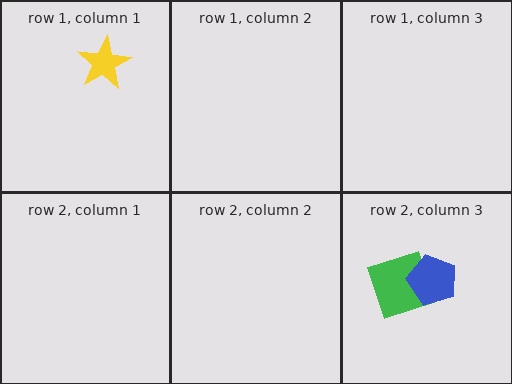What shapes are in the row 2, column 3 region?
The green square, the blue pentagon.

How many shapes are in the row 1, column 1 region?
1.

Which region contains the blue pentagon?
The row 2, column 3 region.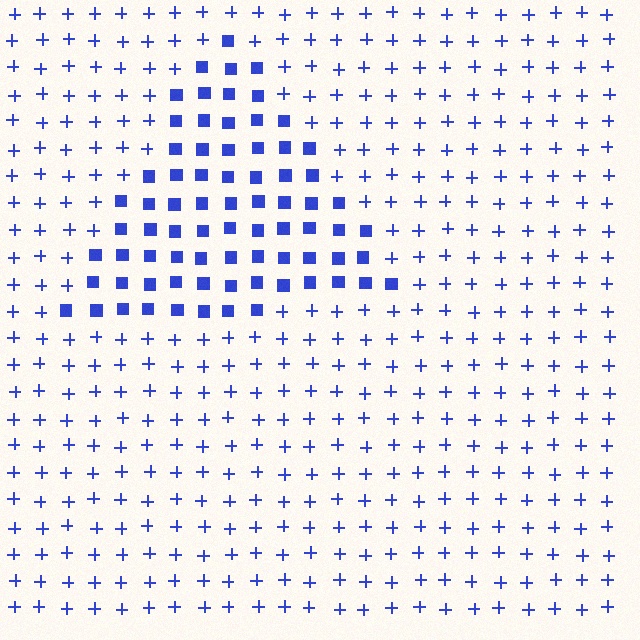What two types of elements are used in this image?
The image uses squares inside the triangle region and plus signs outside it.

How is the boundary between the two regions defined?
The boundary is defined by a change in element shape: squares inside vs. plus signs outside. All elements share the same color and spacing.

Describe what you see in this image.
The image is filled with small blue elements arranged in a uniform grid. A triangle-shaped region contains squares, while the surrounding area contains plus signs. The boundary is defined purely by the change in element shape.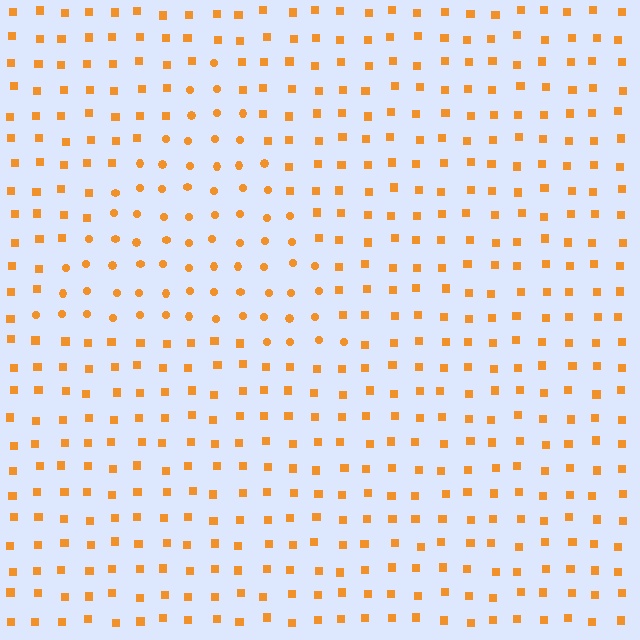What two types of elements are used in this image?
The image uses circles inside the triangle region and squares outside it.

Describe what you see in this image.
The image is filled with small orange elements arranged in a uniform grid. A triangle-shaped region contains circles, while the surrounding area contains squares. The boundary is defined purely by the change in element shape.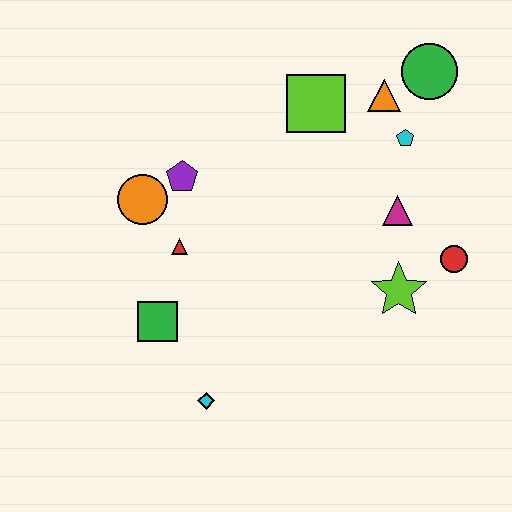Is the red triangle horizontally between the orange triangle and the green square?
Yes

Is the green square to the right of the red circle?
No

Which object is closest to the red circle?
The lime star is closest to the red circle.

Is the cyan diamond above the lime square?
No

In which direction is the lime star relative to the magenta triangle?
The lime star is below the magenta triangle.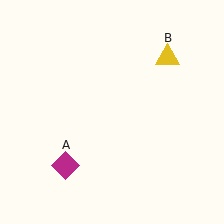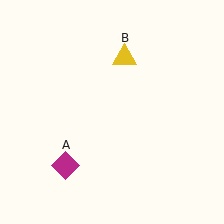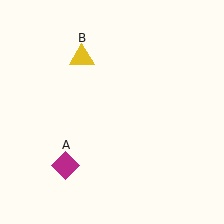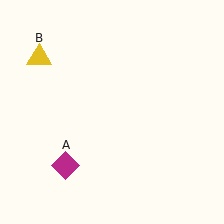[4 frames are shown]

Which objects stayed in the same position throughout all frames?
Magenta diamond (object A) remained stationary.